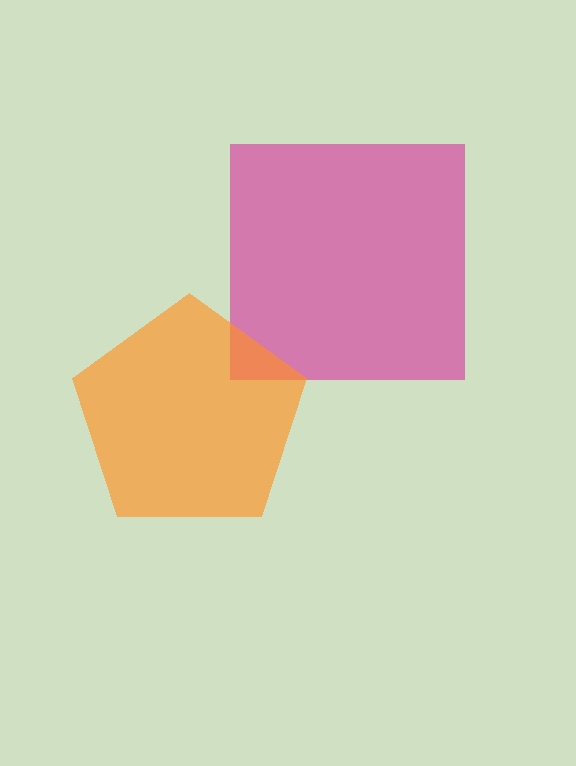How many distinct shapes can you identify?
There are 2 distinct shapes: a magenta square, an orange pentagon.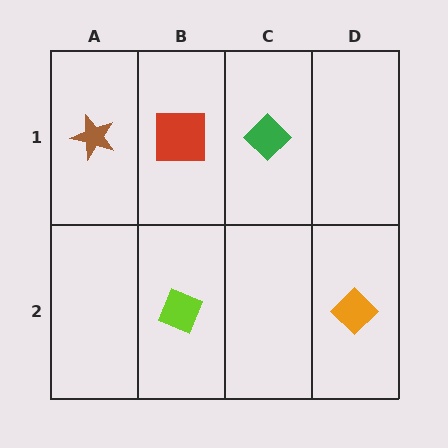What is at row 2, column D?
An orange diamond.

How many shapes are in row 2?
2 shapes.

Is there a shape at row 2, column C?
No, that cell is empty.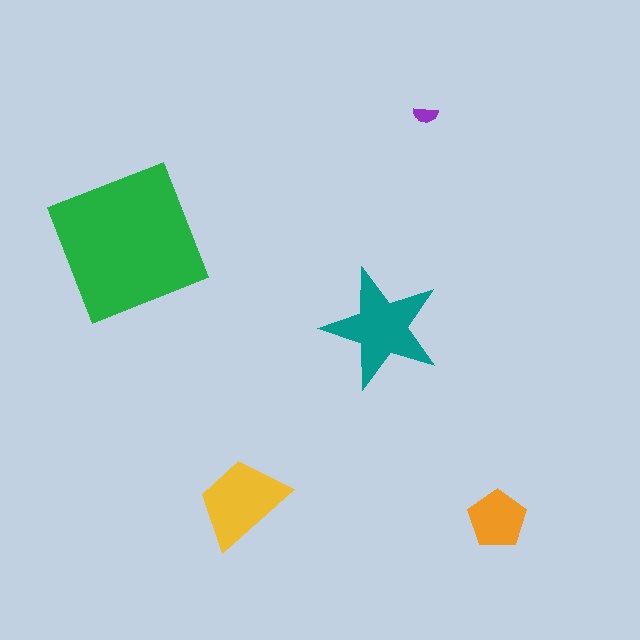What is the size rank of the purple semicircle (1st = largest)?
5th.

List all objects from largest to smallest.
The green square, the teal star, the yellow trapezoid, the orange pentagon, the purple semicircle.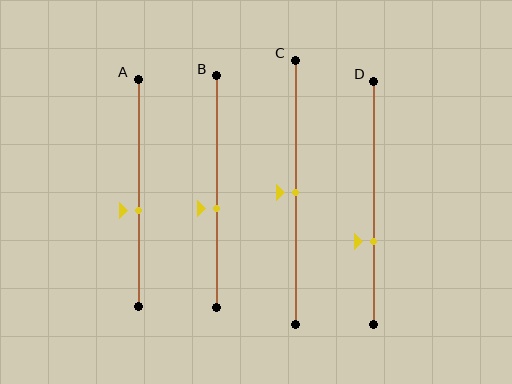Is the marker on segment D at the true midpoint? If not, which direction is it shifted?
No, the marker on segment D is shifted downward by about 16% of the segment length.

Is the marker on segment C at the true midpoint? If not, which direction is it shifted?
Yes, the marker on segment C is at the true midpoint.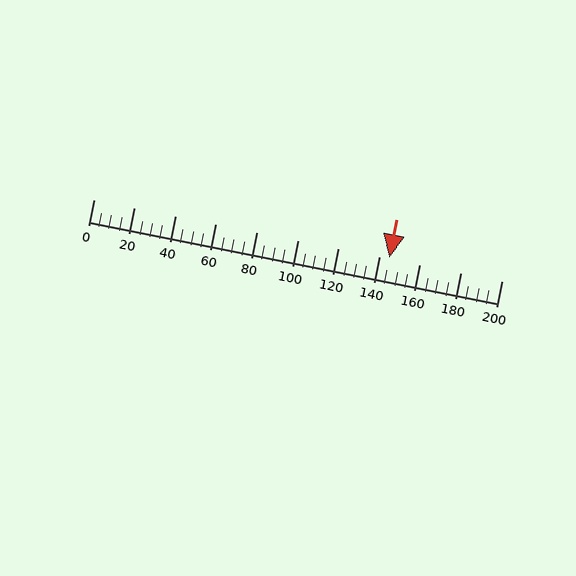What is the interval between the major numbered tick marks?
The major tick marks are spaced 20 units apart.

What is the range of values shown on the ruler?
The ruler shows values from 0 to 200.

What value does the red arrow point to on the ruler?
The red arrow points to approximately 145.